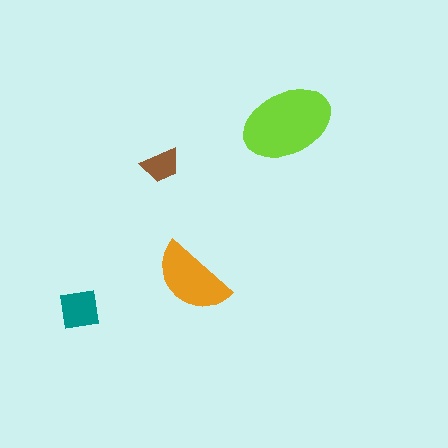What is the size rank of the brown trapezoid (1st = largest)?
4th.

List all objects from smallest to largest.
The brown trapezoid, the teal square, the orange semicircle, the lime ellipse.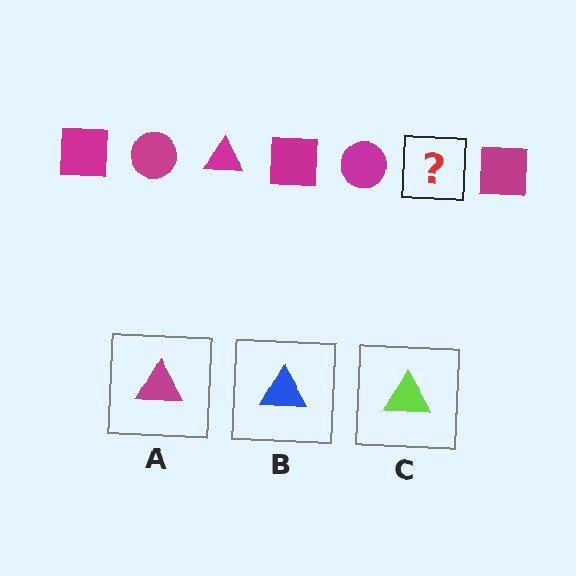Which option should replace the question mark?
Option A.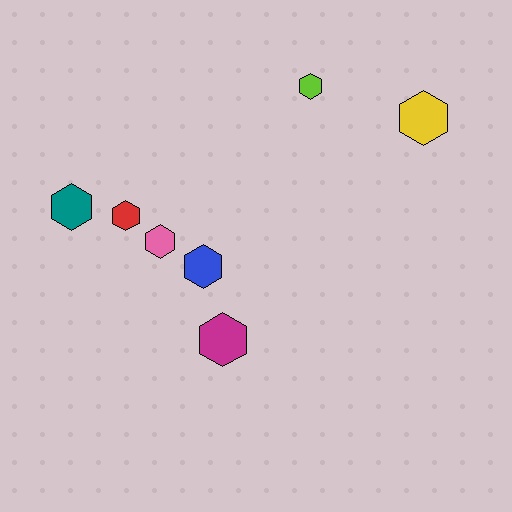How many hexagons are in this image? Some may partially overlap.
There are 7 hexagons.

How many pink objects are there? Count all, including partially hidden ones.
There is 1 pink object.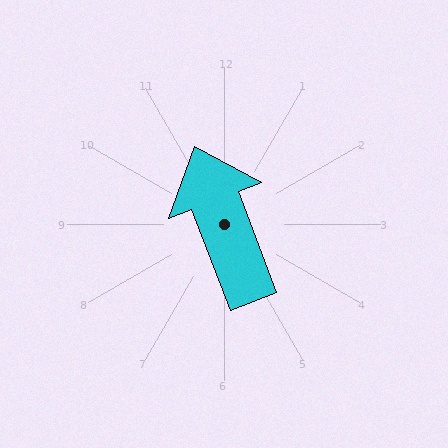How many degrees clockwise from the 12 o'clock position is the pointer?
Approximately 339 degrees.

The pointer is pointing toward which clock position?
Roughly 11 o'clock.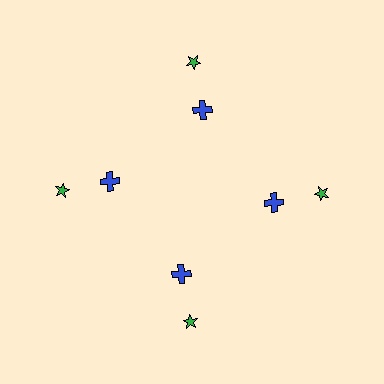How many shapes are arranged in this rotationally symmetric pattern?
There are 8 shapes, arranged in 4 groups of 2.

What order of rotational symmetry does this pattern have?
This pattern has 4-fold rotational symmetry.